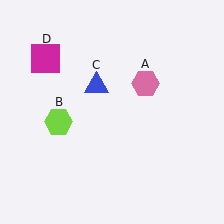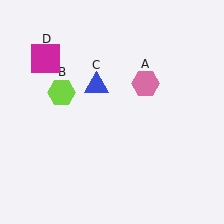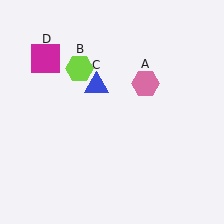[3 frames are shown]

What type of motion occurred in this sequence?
The lime hexagon (object B) rotated clockwise around the center of the scene.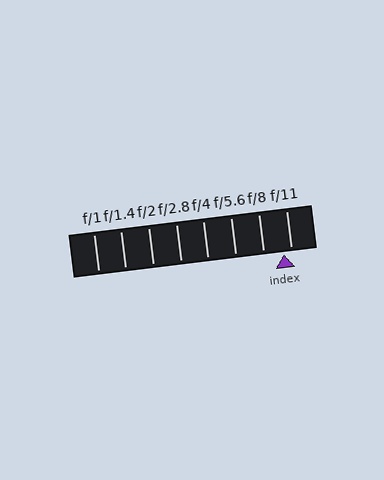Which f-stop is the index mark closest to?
The index mark is closest to f/11.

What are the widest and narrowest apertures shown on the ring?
The widest aperture shown is f/1 and the narrowest is f/11.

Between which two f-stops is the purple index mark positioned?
The index mark is between f/8 and f/11.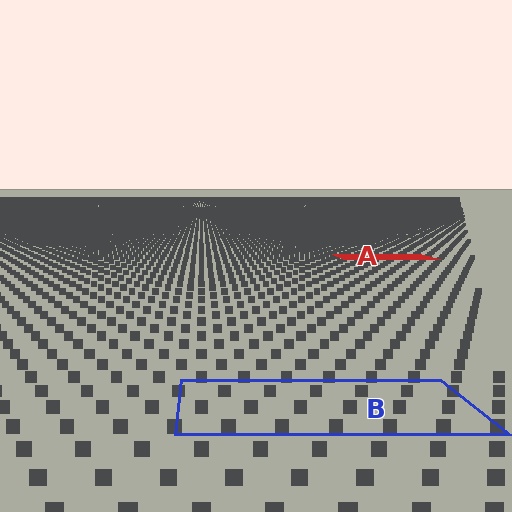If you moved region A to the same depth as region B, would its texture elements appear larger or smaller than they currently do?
They would appear larger. At a closer depth, the same texture elements are projected at a bigger on-screen size.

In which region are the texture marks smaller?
The texture marks are smaller in region A, because it is farther away.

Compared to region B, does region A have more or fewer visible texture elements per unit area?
Region A has more texture elements per unit area — they are packed more densely because it is farther away.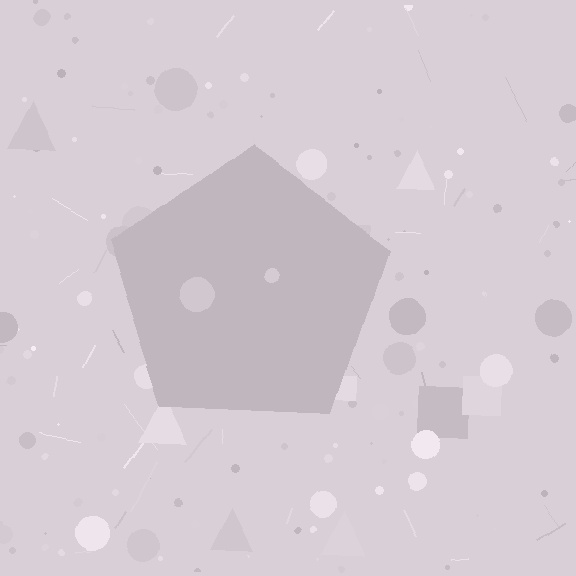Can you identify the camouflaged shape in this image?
The camouflaged shape is a pentagon.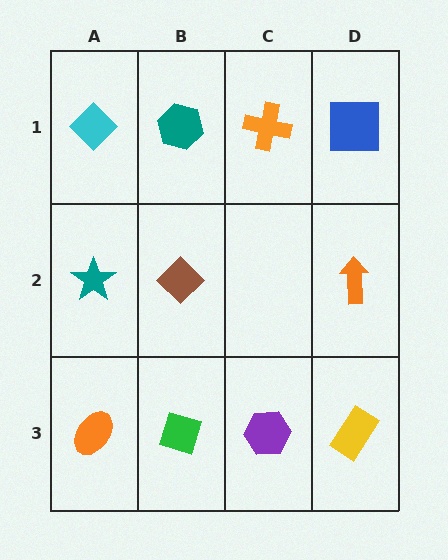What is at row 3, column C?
A purple hexagon.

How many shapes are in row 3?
4 shapes.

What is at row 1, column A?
A cyan diamond.